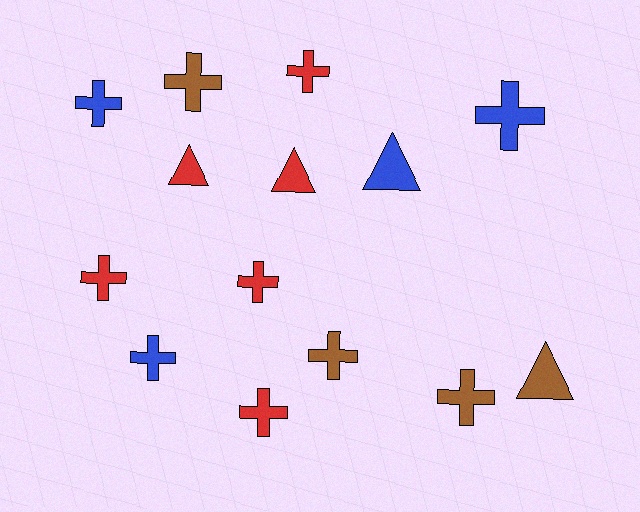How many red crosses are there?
There are 4 red crosses.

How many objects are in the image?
There are 14 objects.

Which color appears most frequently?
Red, with 6 objects.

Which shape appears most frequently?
Cross, with 10 objects.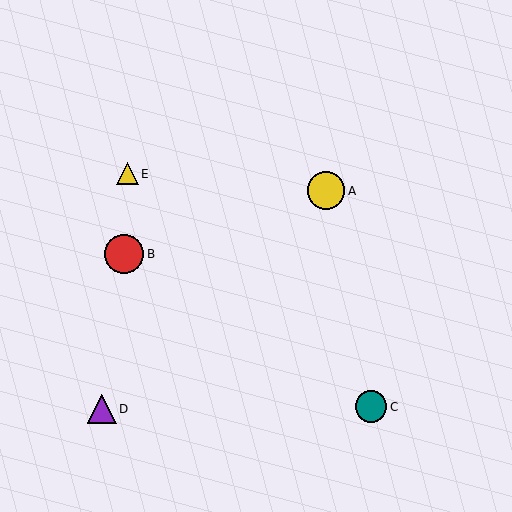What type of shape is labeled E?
Shape E is a yellow triangle.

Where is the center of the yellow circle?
The center of the yellow circle is at (326, 191).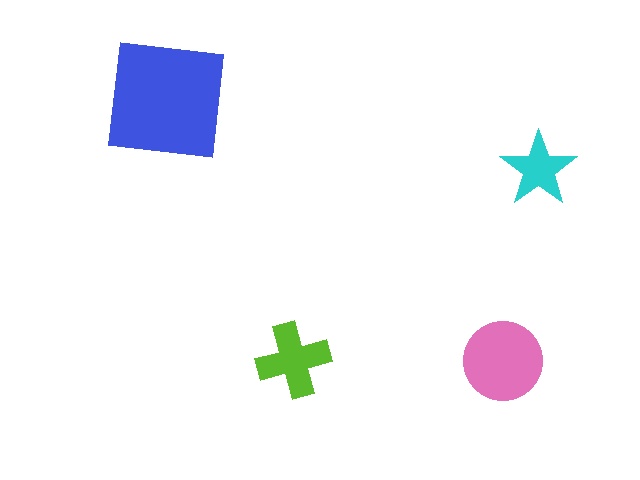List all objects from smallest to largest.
The cyan star, the lime cross, the pink circle, the blue square.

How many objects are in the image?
There are 4 objects in the image.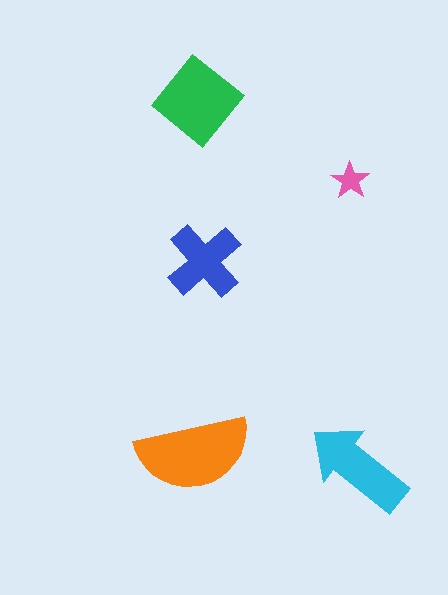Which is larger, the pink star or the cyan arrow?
The cyan arrow.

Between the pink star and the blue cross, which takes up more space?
The blue cross.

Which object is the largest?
The orange semicircle.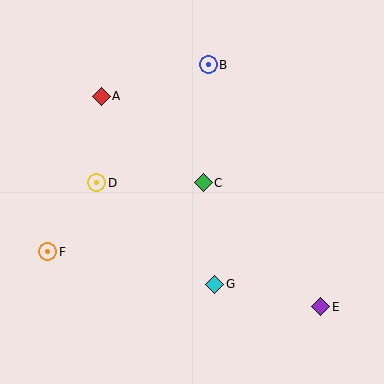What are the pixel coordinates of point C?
Point C is at (203, 183).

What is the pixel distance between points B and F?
The distance between B and F is 247 pixels.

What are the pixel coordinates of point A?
Point A is at (101, 96).